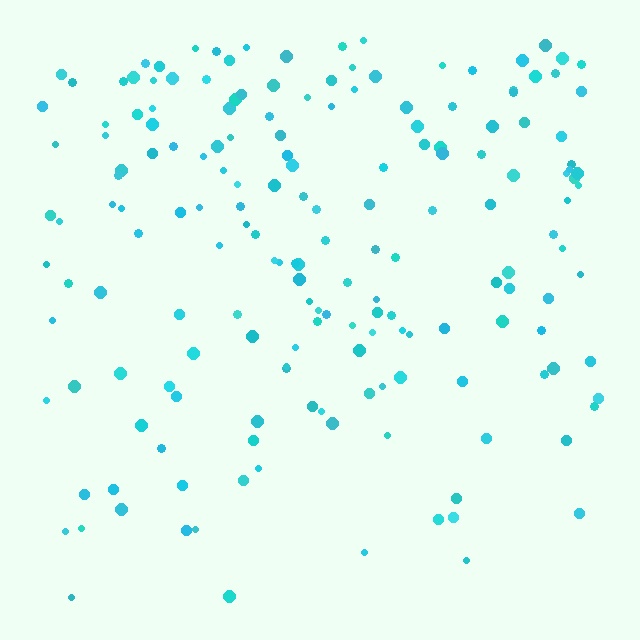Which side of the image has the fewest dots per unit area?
The bottom.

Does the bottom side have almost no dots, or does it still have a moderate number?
Still a moderate number, just noticeably fewer than the top.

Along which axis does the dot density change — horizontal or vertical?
Vertical.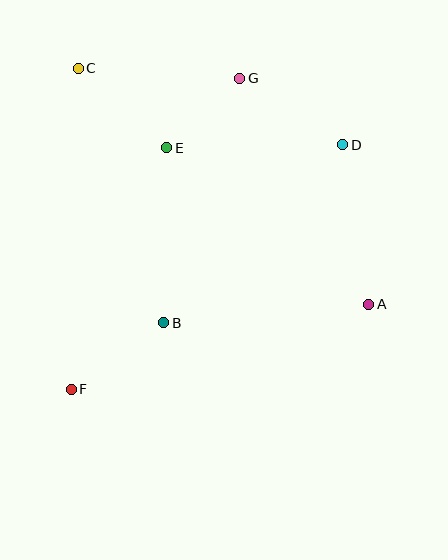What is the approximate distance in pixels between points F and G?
The distance between F and G is approximately 354 pixels.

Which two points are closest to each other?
Points E and G are closest to each other.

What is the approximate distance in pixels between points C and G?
The distance between C and G is approximately 162 pixels.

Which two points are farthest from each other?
Points A and C are farthest from each other.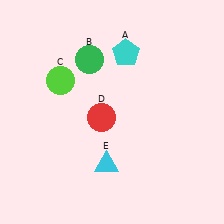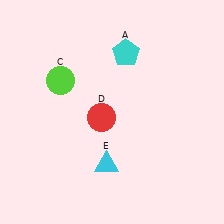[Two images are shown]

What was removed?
The green circle (B) was removed in Image 2.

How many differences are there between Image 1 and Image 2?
There is 1 difference between the two images.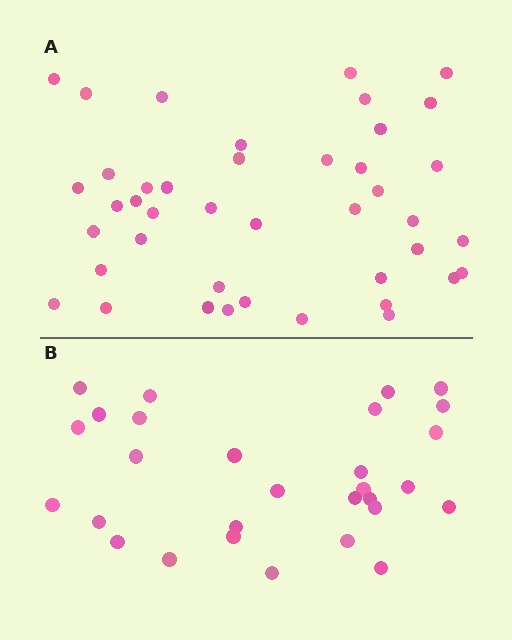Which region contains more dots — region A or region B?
Region A (the top region) has more dots.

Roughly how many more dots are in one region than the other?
Region A has approximately 15 more dots than region B.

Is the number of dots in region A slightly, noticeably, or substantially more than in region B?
Region A has noticeably more, but not dramatically so. The ratio is roughly 1.4 to 1.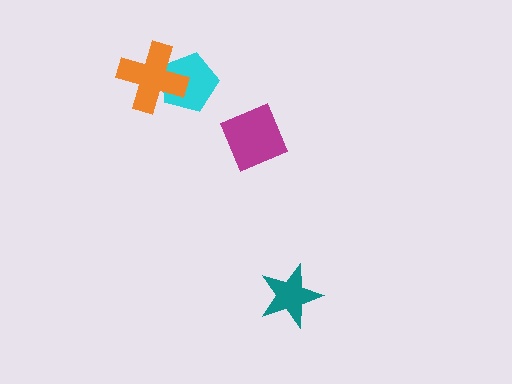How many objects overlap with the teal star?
0 objects overlap with the teal star.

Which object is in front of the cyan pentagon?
The orange cross is in front of the cyan pentagon.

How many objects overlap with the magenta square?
0 objects overlap with the magenta square.